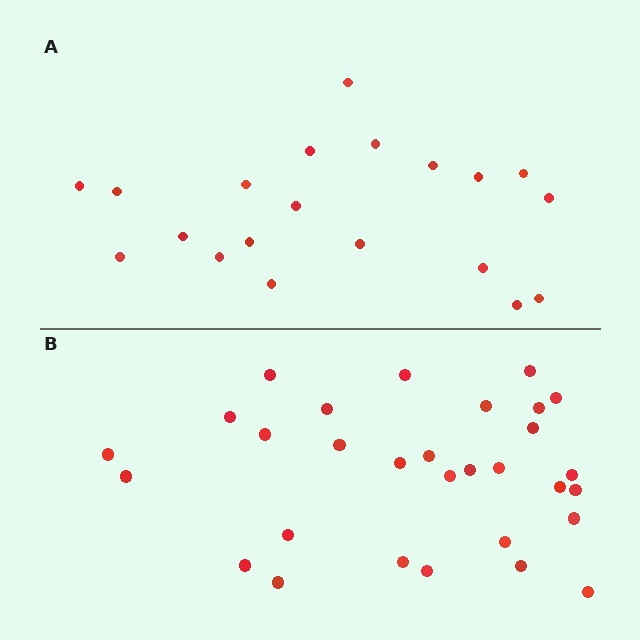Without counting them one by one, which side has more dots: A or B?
Region B (the bottom region) has more dots.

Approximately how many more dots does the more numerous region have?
Region B has roughly 10 or so more dots than region A.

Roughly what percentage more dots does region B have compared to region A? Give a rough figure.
About 50% more.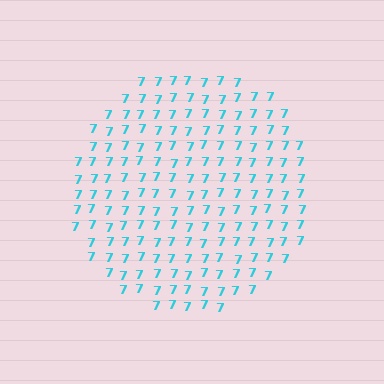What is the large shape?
The large shape is a circle.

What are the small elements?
The small elements are digit 7's.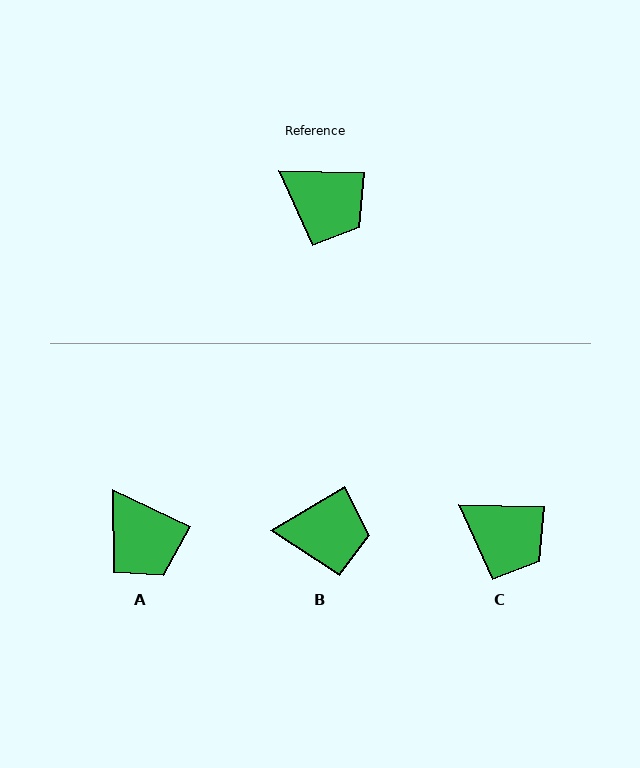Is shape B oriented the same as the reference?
No, it is off by about 32 degrees.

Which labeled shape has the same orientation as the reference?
C.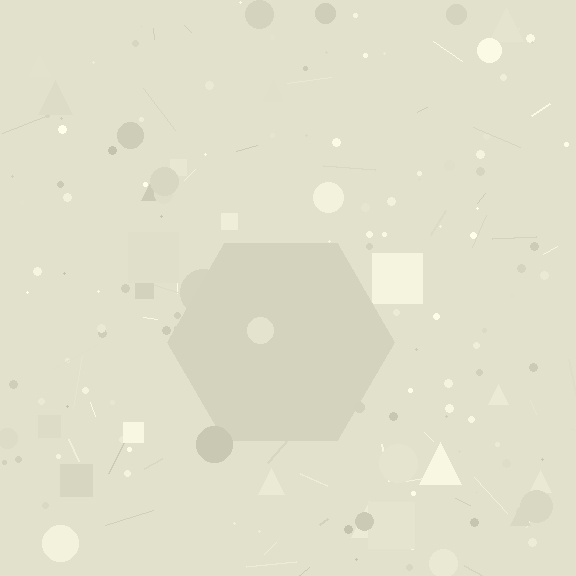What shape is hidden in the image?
A hexagon is hidden in the image.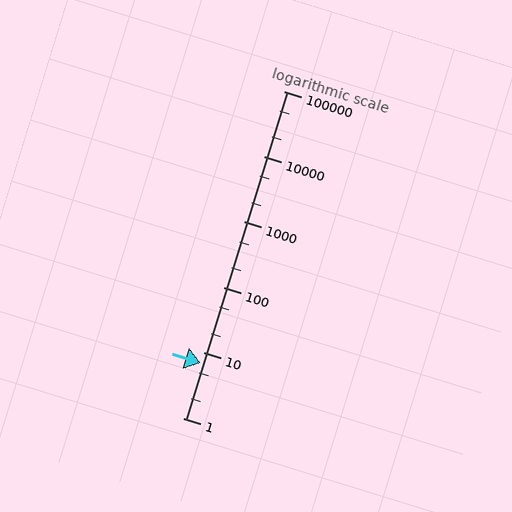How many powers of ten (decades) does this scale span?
The scale spans 5 decades, from 1 to 100000.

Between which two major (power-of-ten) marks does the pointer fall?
The pointer is between 1 and 10.